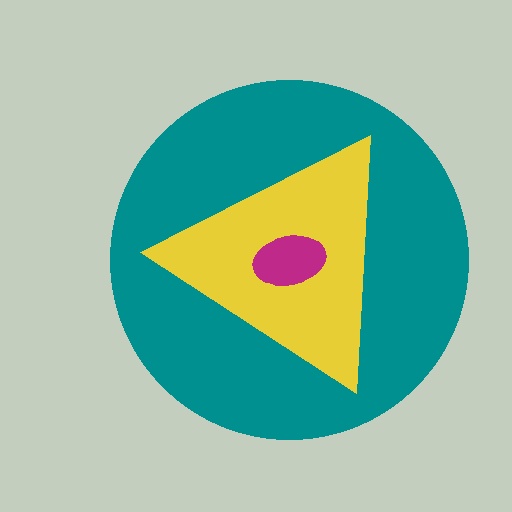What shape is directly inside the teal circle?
The yellow triangle.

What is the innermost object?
The magenta ellipse.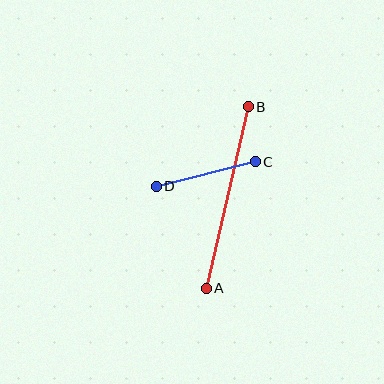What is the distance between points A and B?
The distance is approximately 186 pixels.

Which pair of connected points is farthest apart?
Points A and B are farthest apart.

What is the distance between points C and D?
The distance is approximately 102 pixels.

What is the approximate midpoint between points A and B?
The midpoint is at approximately (227, 197) pixels.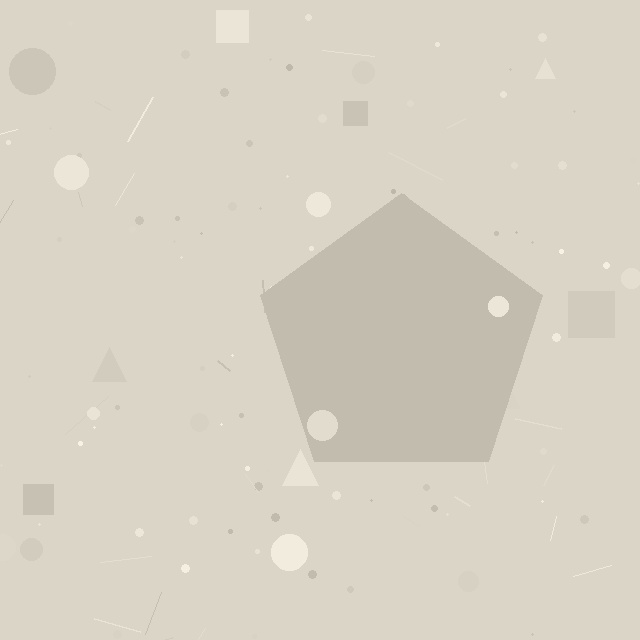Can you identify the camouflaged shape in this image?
The camouflaged shape is a pentagon.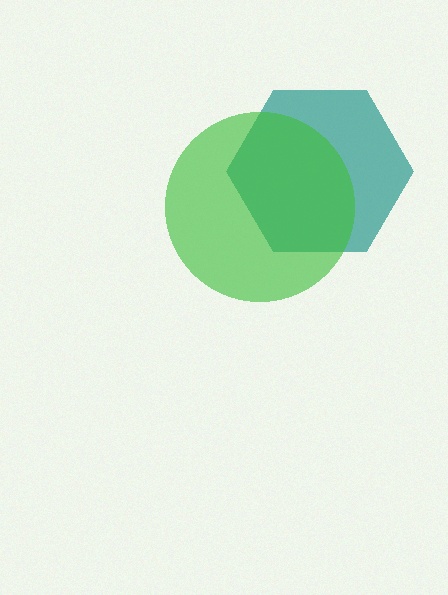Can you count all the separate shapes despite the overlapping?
Yes, there are 2 separate shapes.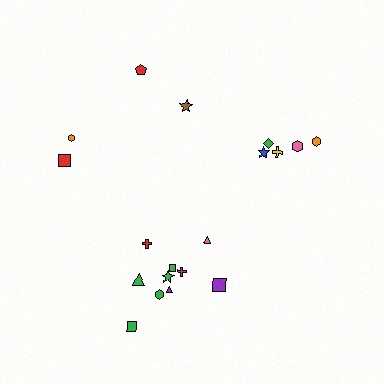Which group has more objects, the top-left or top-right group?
The top-right group.